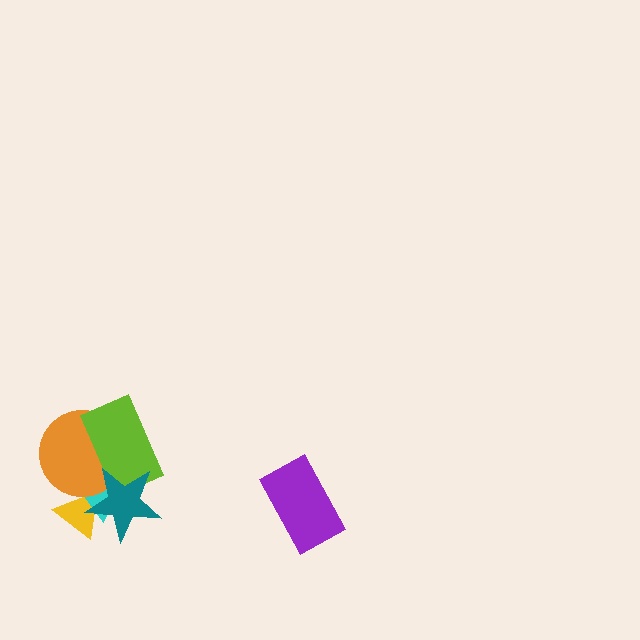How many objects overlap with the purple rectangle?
0 objects overlap with the purple rectangle.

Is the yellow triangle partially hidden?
Yes, it is partially covered by another shape.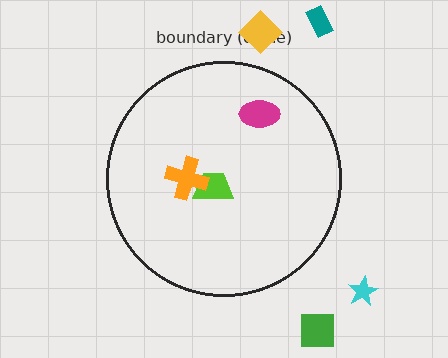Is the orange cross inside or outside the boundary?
Inside.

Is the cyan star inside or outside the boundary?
Outside.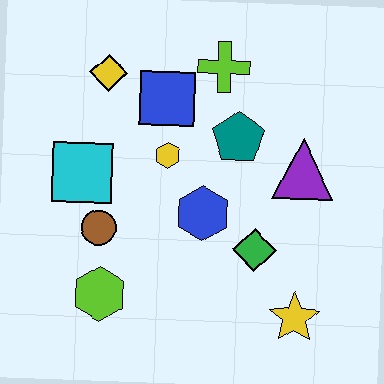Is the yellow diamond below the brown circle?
No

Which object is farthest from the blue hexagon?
The yellow diamond is farthest from the blue hexagon.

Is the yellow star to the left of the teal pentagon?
No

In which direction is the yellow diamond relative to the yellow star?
The yellow diamond is above the yellow star.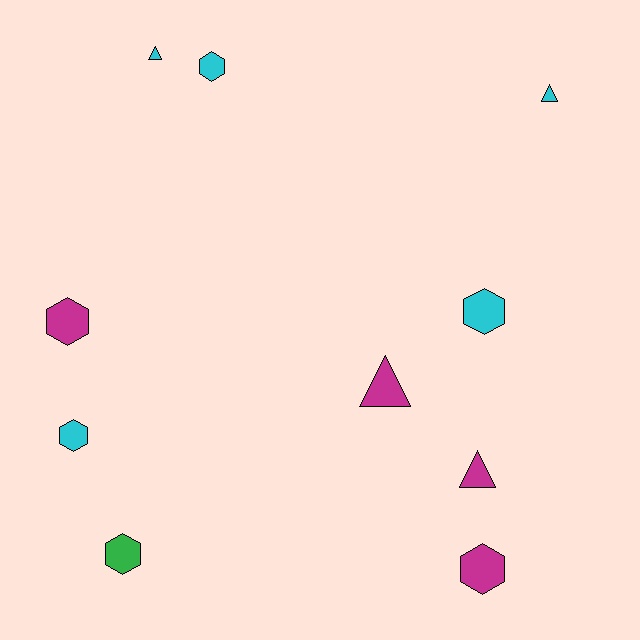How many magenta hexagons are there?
There are 2 magenta hexagons.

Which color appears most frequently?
Cyan, with 5 objects.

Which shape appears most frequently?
Hexagon, with 6 objects.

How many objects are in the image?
There are 10 objects.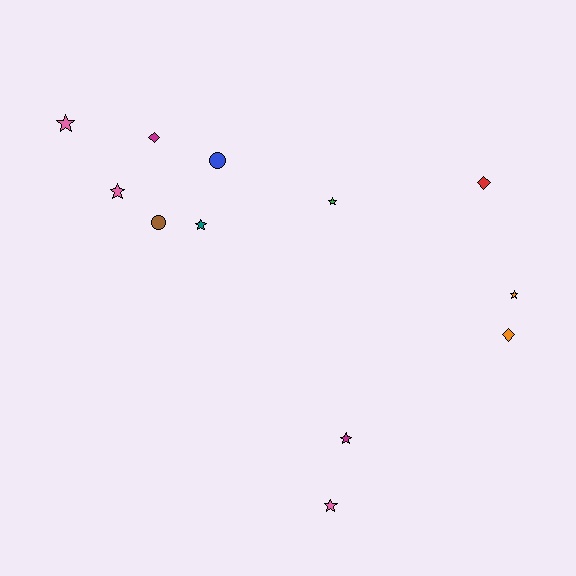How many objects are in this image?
There are 12 objects.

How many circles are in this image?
There are 2 circles.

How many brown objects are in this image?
There is 1 brown object.